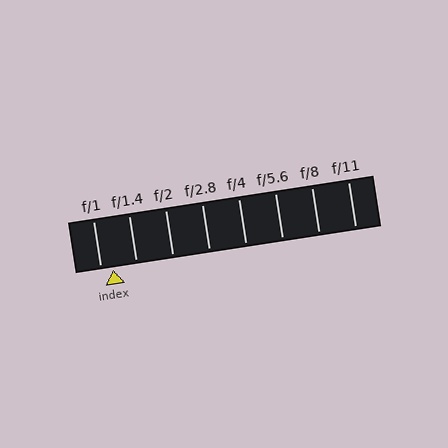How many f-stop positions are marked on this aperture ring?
There are 8 f-stop positions marked.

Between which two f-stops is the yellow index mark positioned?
The index mark is between f/1 and f/1.4.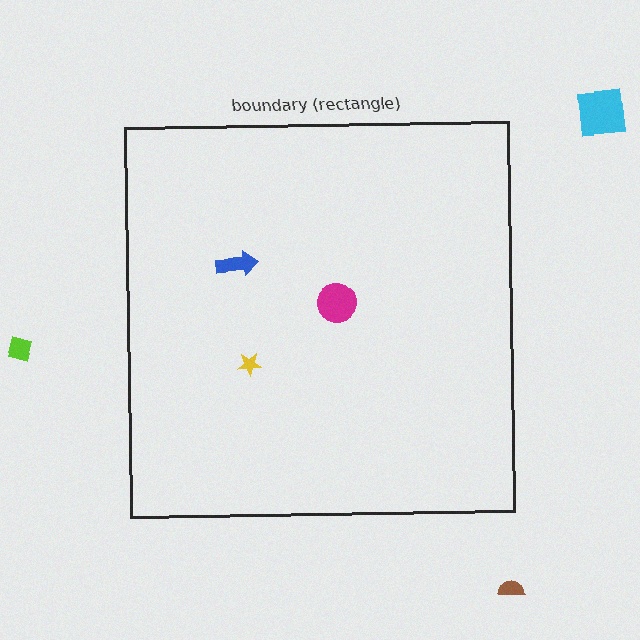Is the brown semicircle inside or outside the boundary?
Outside.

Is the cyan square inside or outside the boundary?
Outside.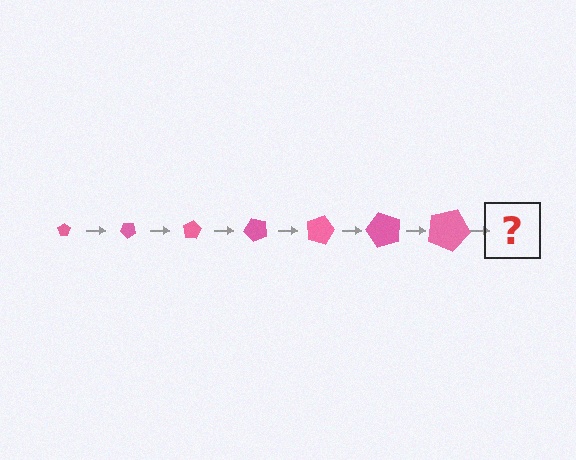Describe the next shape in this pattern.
It should be a pentagon, larger than the previous one and rotated 280 degrees from the start.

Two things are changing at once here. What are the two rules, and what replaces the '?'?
The two rules are that the pentagon grows larger each step and it rotates 40 degrees each step. The '?' should be a pentagon, larger than the previous one and rotated 280 degrees from the start.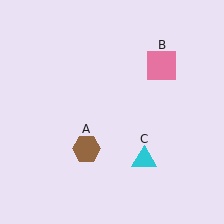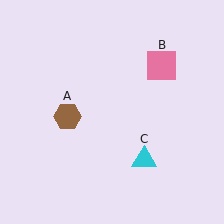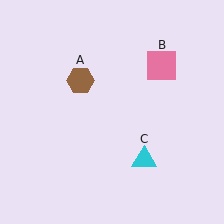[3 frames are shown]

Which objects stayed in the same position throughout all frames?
Pink square (object B) and cyan triangle (object C) remained stationary.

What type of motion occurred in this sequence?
The brown hexagon (object A) rotated clockwise around the center of the scene.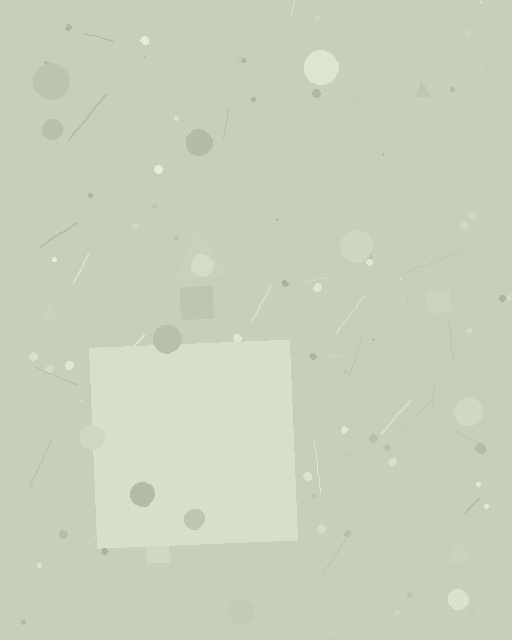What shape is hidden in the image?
A square is hidden in the image.